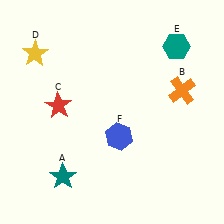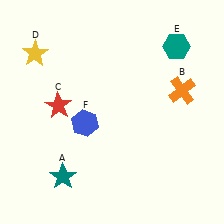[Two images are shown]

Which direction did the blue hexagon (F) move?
The blue hexagon (F) moved left.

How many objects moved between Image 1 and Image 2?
1 object moved between the two images.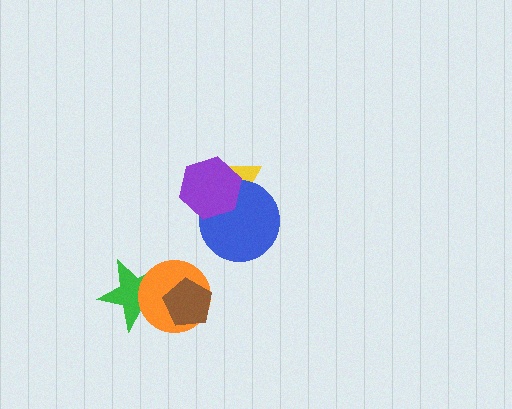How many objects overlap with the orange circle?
2 objects overlap with the orange circle.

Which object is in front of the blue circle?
The purple hexagon is in front of the blue circle.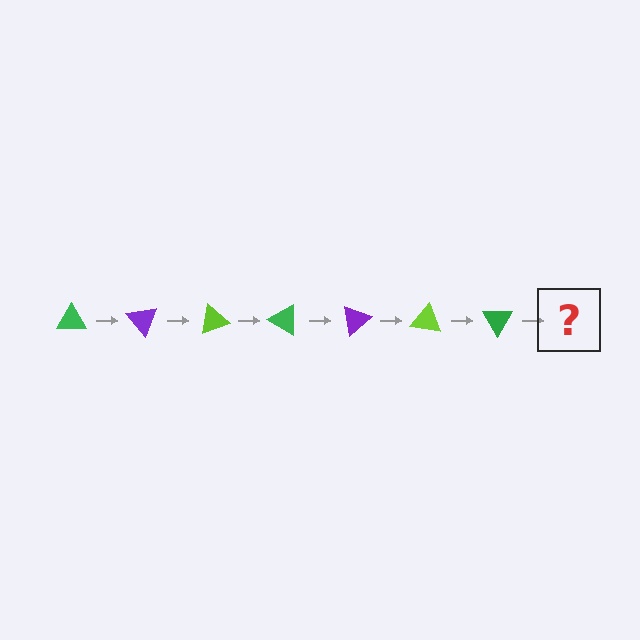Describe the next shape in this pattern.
It should be a purple triangle, rotated 350 degrees from the start.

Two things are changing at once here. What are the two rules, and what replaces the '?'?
The two rules are that it rotates 50 degrees each step and the color cycles through green, purple, and lime. The '?' should be a purple triangle, rotated 350 degrees from the start.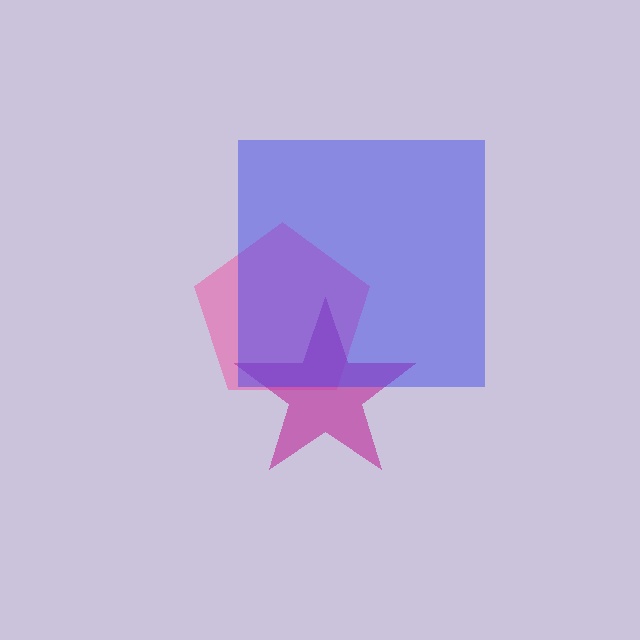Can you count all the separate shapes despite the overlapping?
Yes, there are 3 separate shapes.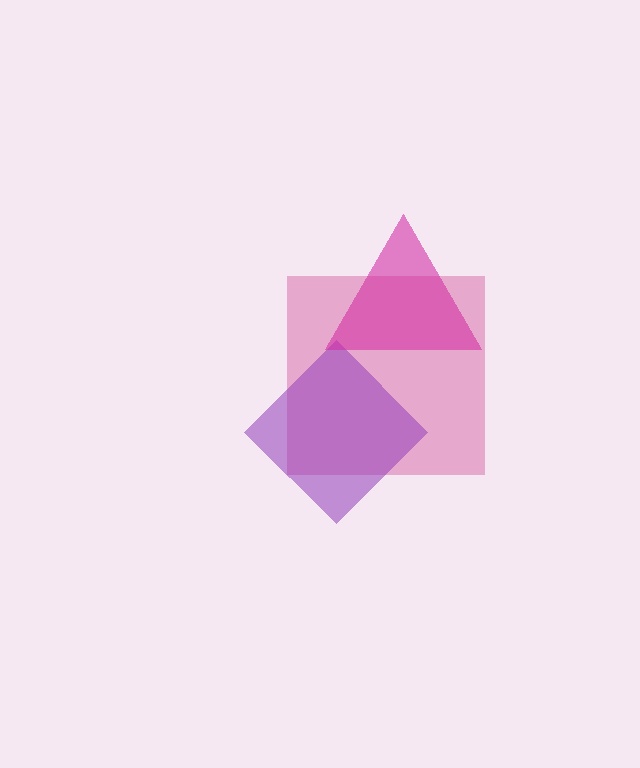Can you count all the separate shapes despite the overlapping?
Yes, there are 3 separate shapes.